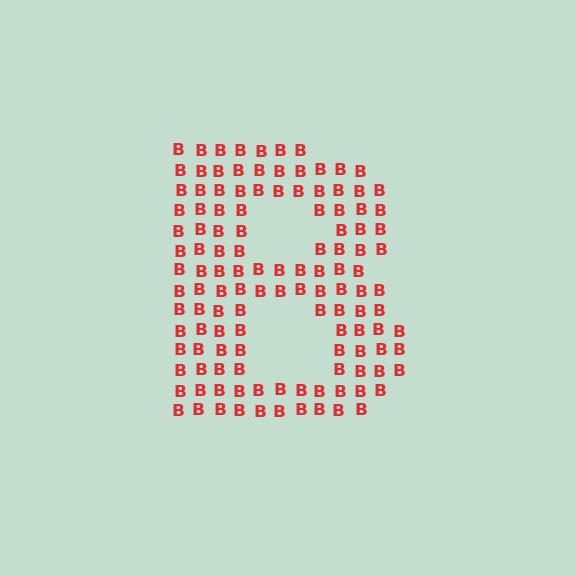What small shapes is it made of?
It is made of small letter B's.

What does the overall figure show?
The overall figure shows the letter B.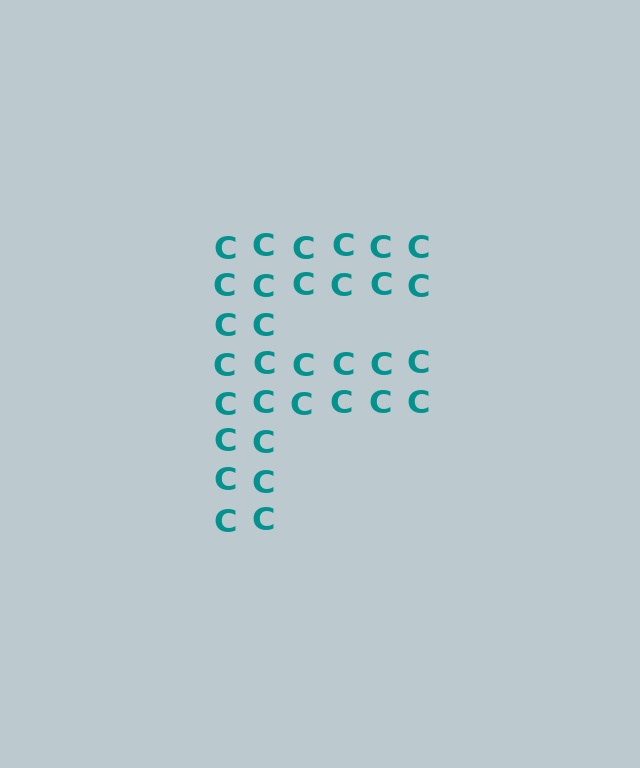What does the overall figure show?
The overall figure shows the letter F.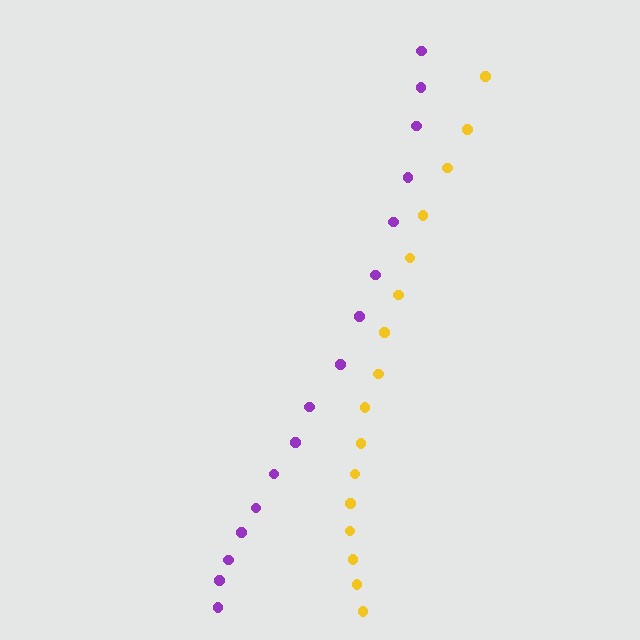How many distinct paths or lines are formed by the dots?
There are 2 distinct paths.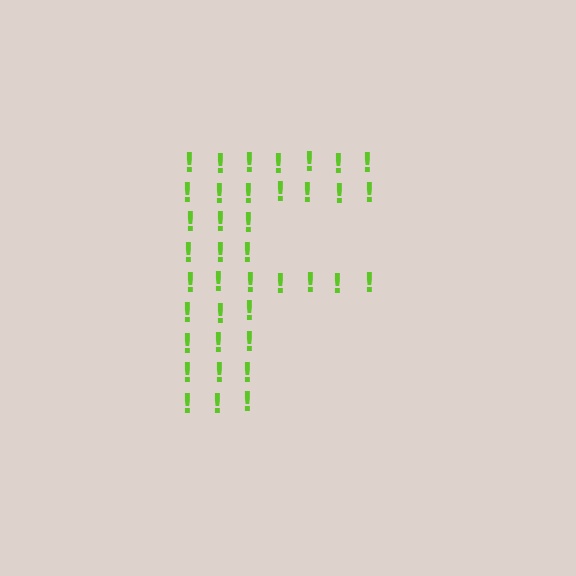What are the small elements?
The small elements are exclamation marks.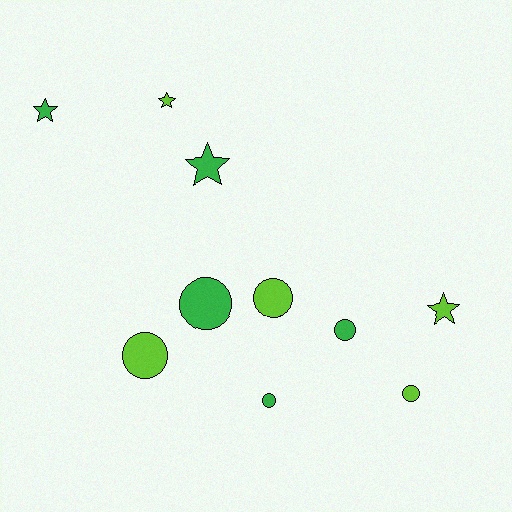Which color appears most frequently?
Green, with 5 objects.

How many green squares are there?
There are no green squares.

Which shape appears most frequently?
Circle, with 6 objects.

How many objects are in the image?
There are 10 objects.